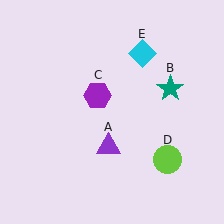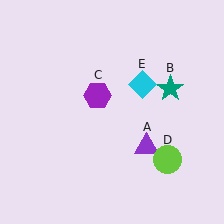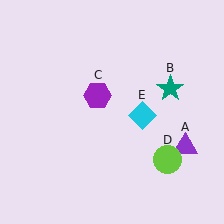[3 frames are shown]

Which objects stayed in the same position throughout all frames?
Teal star (object B) and purple hexagon (object C) and lime circle (object D) remained stationary.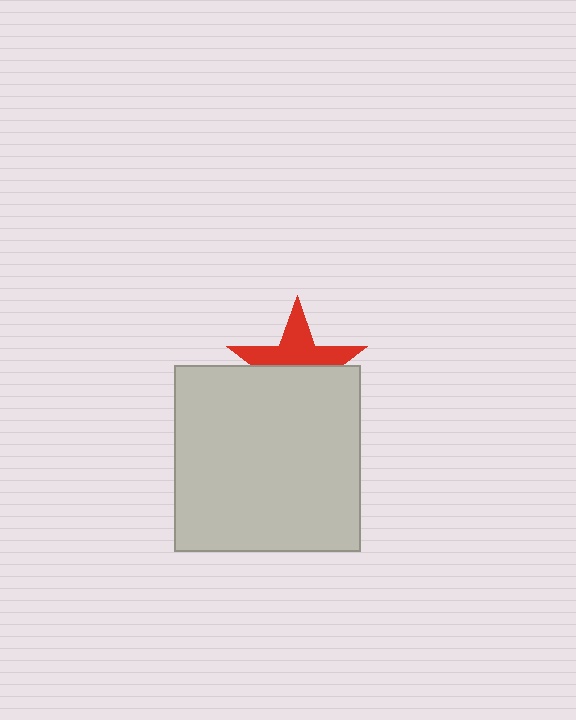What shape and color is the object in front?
The object in front is a light gray square.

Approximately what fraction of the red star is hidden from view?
Roughly 51% of the red star is hidden behind the light gray square.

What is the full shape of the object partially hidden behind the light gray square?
The partially hidden object is a red star.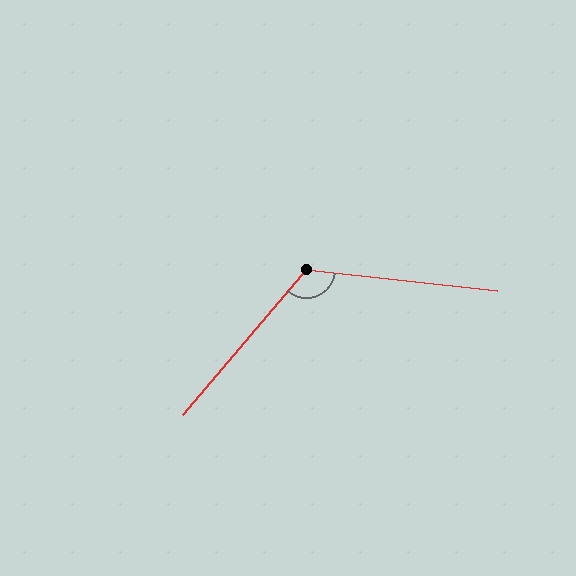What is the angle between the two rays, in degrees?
Approximately 124 degrees.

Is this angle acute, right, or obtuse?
It is obtuse.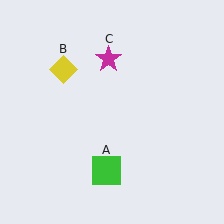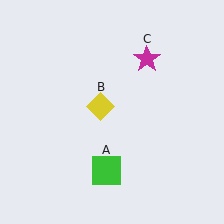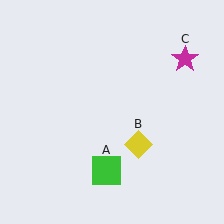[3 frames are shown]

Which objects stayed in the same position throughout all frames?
Green square (object A) remained stationary.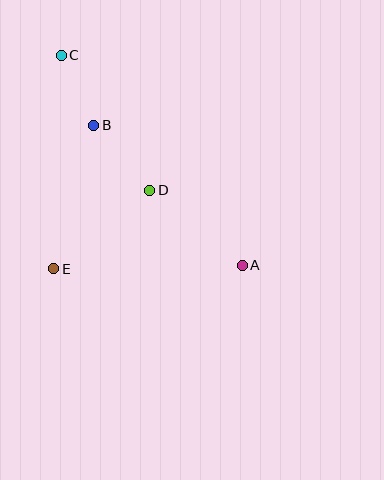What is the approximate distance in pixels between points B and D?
The distance between B and D is approximately 86 pixels.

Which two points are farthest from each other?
Points A and C are farthest from each other.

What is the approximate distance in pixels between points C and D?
The distance between C and D is approximately 162 pixels.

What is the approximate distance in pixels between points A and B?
The distance between A and B is approximately 204 pixels.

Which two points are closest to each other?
Points B and C are closest to each other.